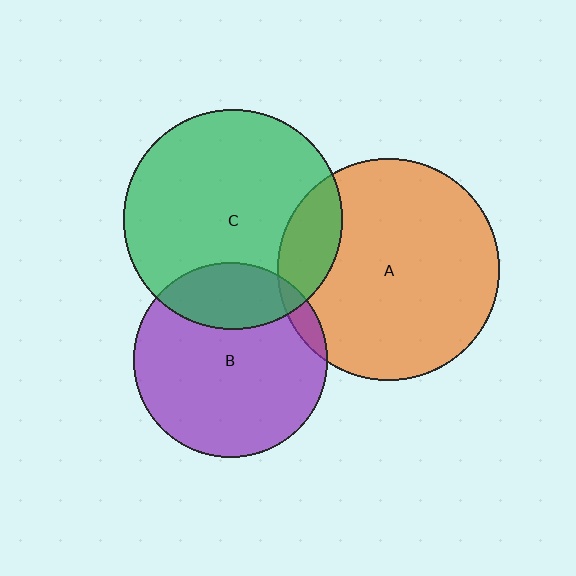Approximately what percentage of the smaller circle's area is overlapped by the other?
Approximately 5%.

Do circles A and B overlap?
Yes.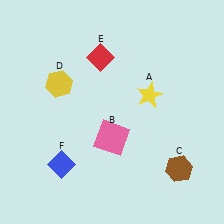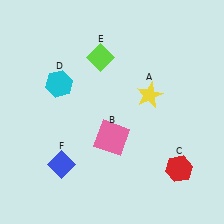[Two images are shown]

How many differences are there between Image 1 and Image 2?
There are 3 differences between the two images.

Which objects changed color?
C changed from brown to red. D changed from yellow to cyan. E changed from red to lime.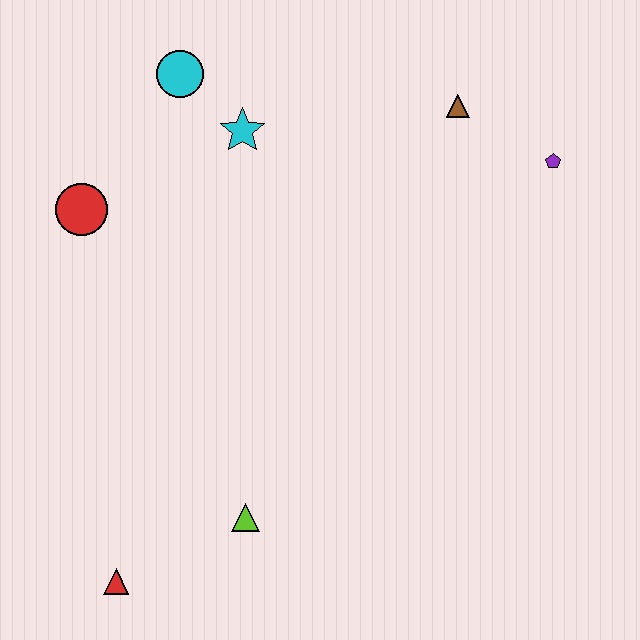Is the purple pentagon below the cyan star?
Yes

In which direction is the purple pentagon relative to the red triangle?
The purple pentagon is to the right of the red triangle.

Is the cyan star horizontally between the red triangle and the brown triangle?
Yes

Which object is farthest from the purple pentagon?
The red triangle is farthest from the purple pentagon.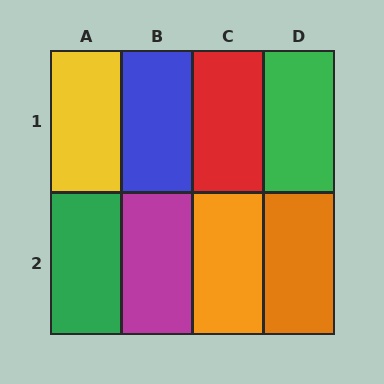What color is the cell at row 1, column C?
Red.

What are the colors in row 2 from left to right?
Green, magenta, orange, orange.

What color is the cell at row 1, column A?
Yellow.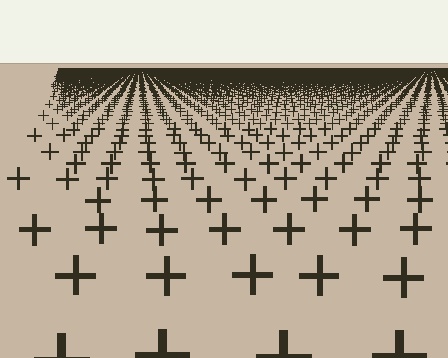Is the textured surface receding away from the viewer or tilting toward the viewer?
The surface is receding away from the viewer. Texture elements get smaller and denser toward the top.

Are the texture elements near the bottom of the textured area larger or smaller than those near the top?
Larger. Near the bottom, elements are closer to the viewer and appear at a bigger on-screen size.